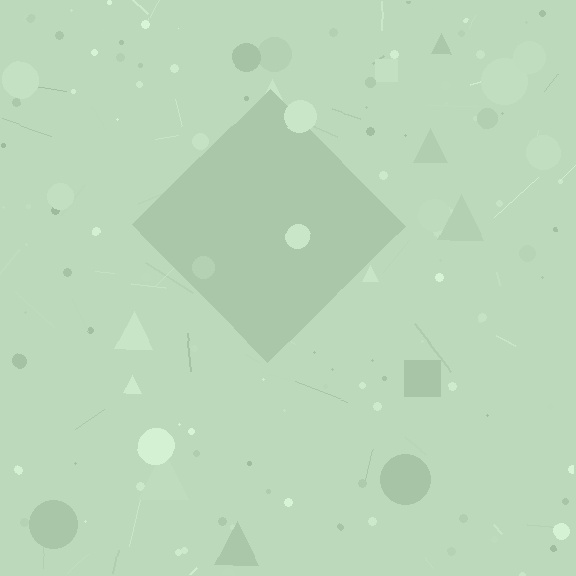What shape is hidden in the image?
A diamond is hidden in the image.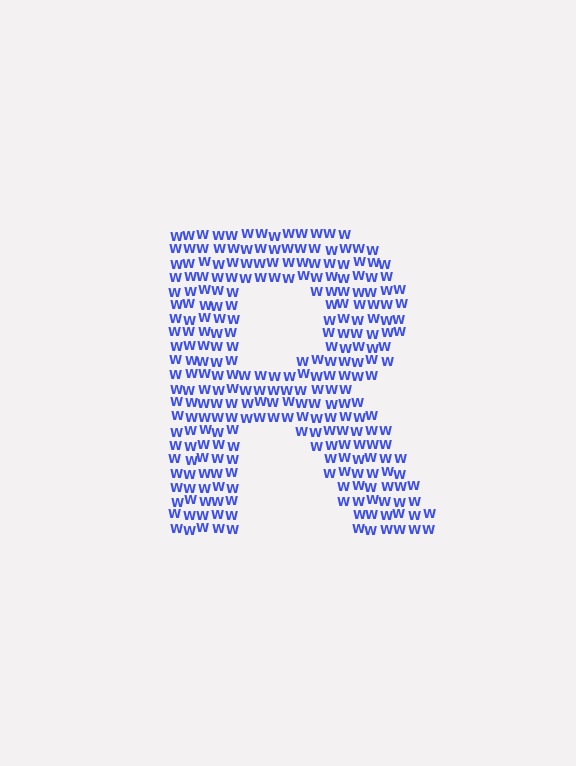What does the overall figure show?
The overall figure shows the letter R.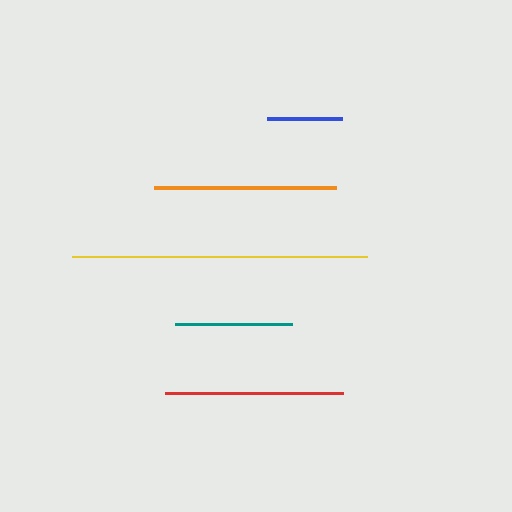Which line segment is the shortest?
The blue line is the shortest at approximately 75 pixels.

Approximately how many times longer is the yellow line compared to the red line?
The yellow line is approximately 1.7 times the length of the red line.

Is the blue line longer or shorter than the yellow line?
The yellow line is longer than the blue line.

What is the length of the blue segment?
The blue segment is approximately 75 pixels long.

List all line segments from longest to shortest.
From longest to shortest: yellow, orange, red, teal, blue.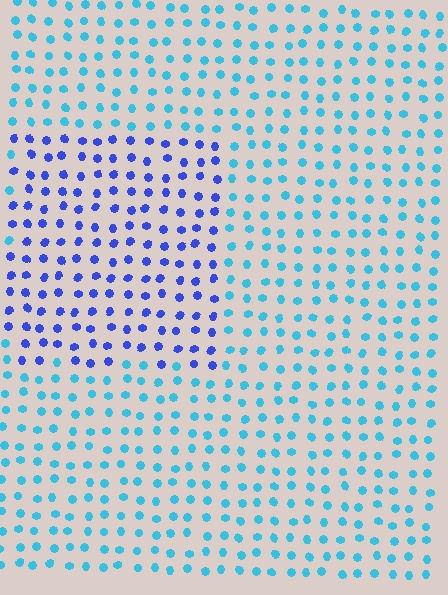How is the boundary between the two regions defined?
The boundary is defined purely by a slight shift in hue (about 43 degrees). Spacing, size, and orientation are identical on both sides.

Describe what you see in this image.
The image is filled with small cyan elements in a uniform arrangement. A rectangle-shaped region is visible where the elements are tinted to a slightly different hue, forming a subtle color boundary.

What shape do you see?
I see a rectangle.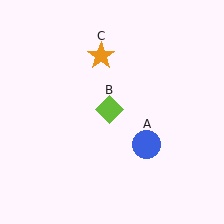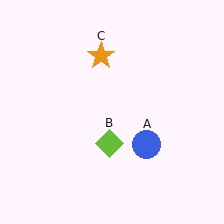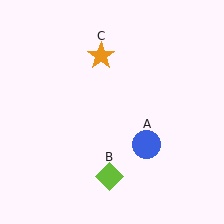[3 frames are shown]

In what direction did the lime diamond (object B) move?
The lime diamond (object B) moved down.